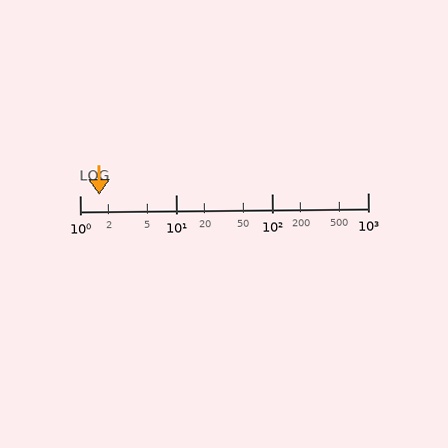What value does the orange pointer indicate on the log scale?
The pointer indicates approximately 1.6.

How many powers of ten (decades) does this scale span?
The scale spans 3 decades, from 1 to 1000.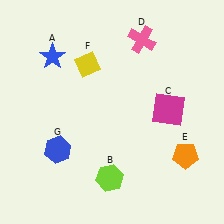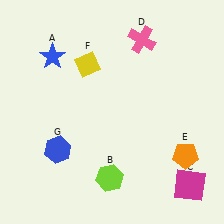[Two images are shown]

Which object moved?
The magenta square (C) moved down.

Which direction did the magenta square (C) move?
The magenta square (C) moved down.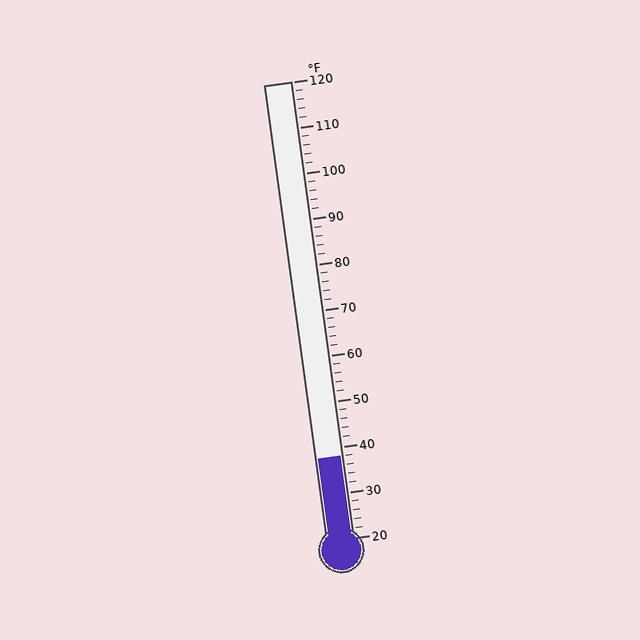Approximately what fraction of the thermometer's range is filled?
The thermometer is filled to approximately 20% of its range.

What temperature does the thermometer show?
The thermometer shows approximately 38°F.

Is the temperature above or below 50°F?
The temperature is below 50°F.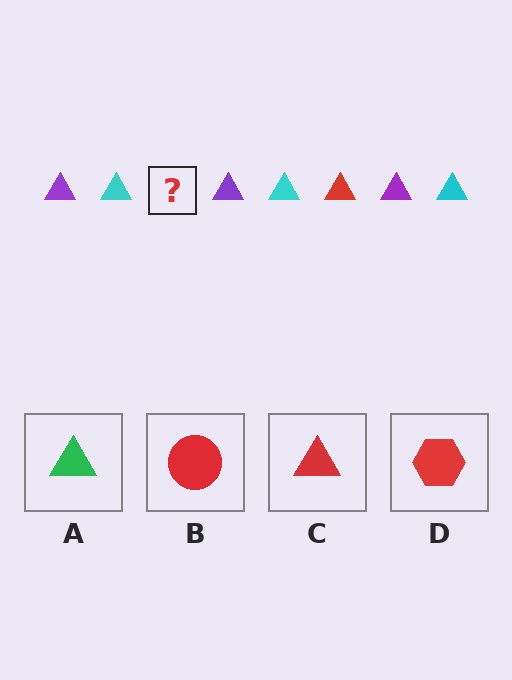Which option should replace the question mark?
Option C.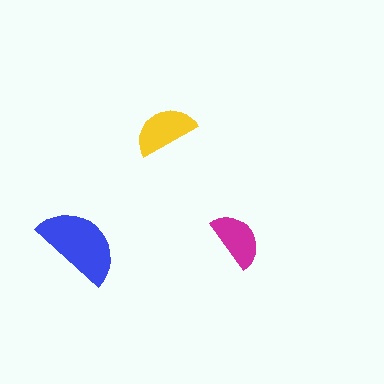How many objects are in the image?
There are 3 objects in the image.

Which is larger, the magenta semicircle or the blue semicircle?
The blue one.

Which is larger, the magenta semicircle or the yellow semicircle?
The yellow one.